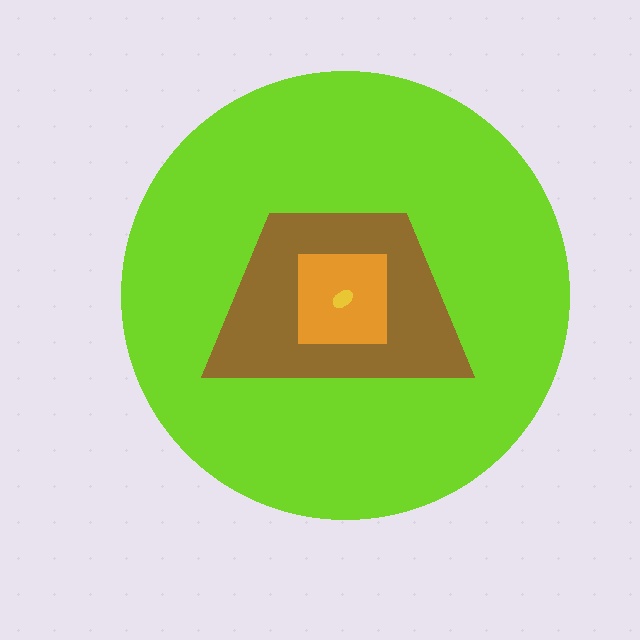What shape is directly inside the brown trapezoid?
The orange square.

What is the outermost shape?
The lime circle.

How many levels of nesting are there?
4.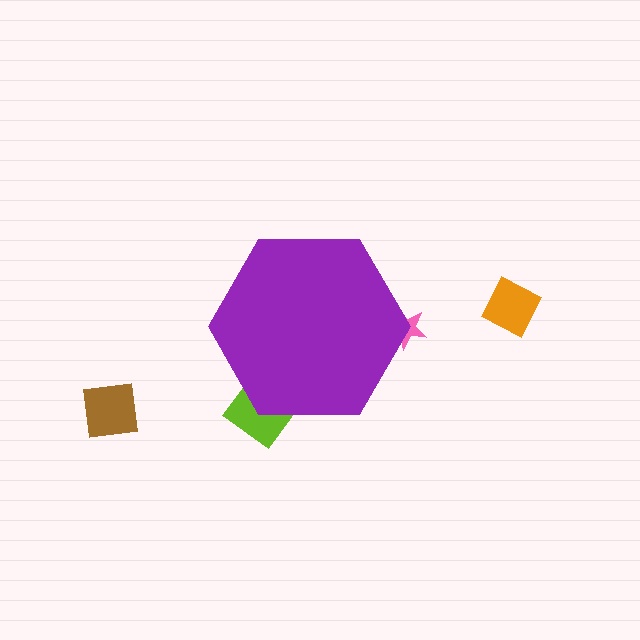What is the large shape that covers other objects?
A purple hexagon.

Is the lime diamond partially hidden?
Yes, the lime diamond is partially hidden behind the purple hexagon.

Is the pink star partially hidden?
Yes, the pink star is partially hidden behind the purple hexagon.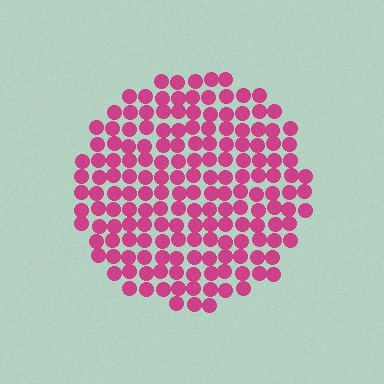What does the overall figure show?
The overall figure shows a circle.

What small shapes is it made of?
It is made of small circles.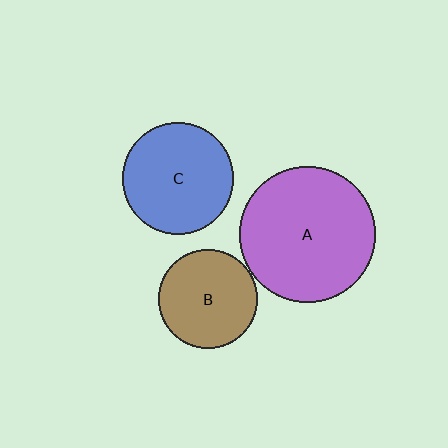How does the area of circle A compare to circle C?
Approximately 1.5 times.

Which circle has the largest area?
Circle A (purple).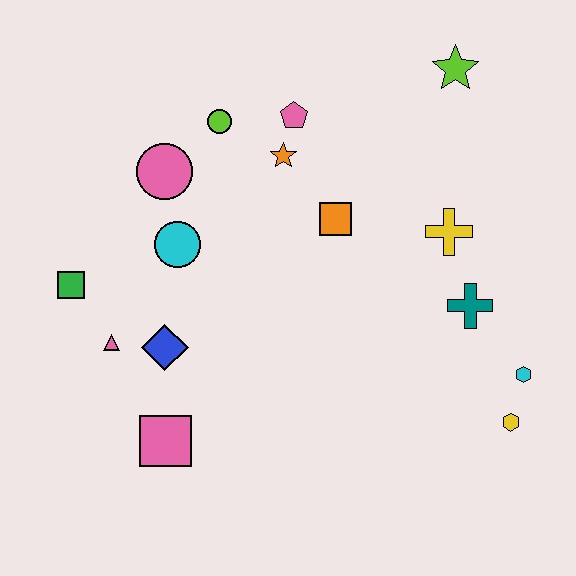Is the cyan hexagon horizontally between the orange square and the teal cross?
No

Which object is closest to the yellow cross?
The teal cross is closest to the yellow cross.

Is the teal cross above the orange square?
No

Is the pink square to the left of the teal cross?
Yes